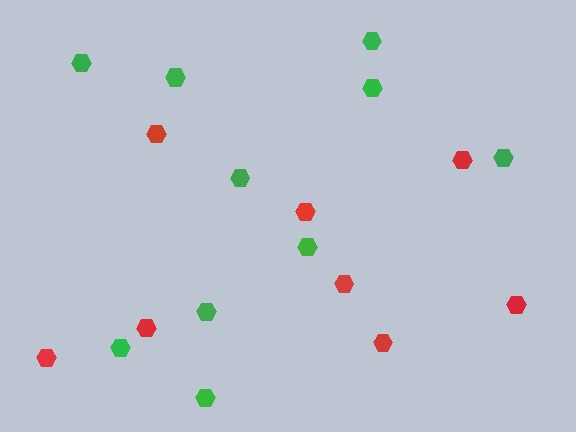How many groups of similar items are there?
There are 2 groups: one group of green hexagons (10) and one group of red hexagons (8).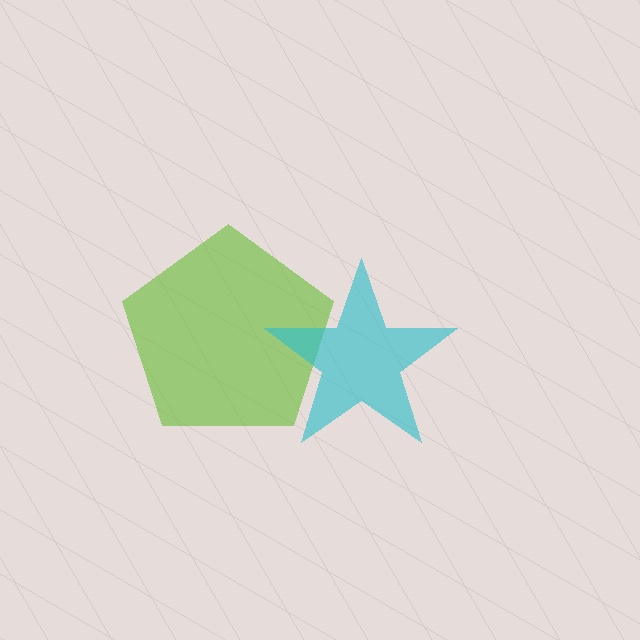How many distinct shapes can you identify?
There are 2 distinct shapes: a lime pentagon, a cyan star.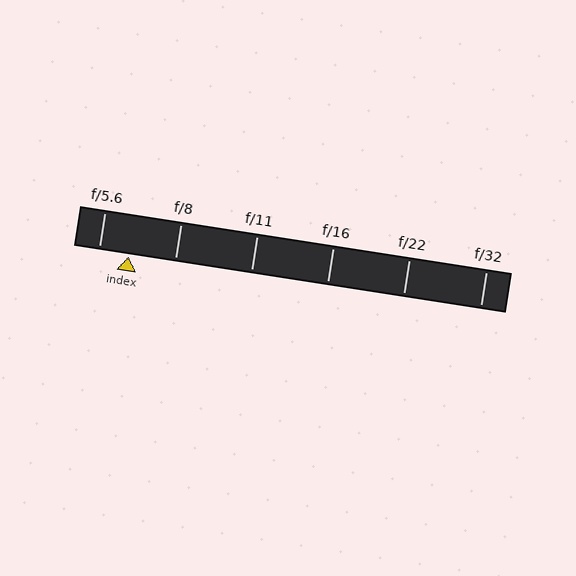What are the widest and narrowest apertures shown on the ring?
The widest aperture shown is f/5.6 and the narrowest is f/32.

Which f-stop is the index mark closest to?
The index mark is closest to f/5.6.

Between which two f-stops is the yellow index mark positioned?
The index mark is between f/5.6 and f/8.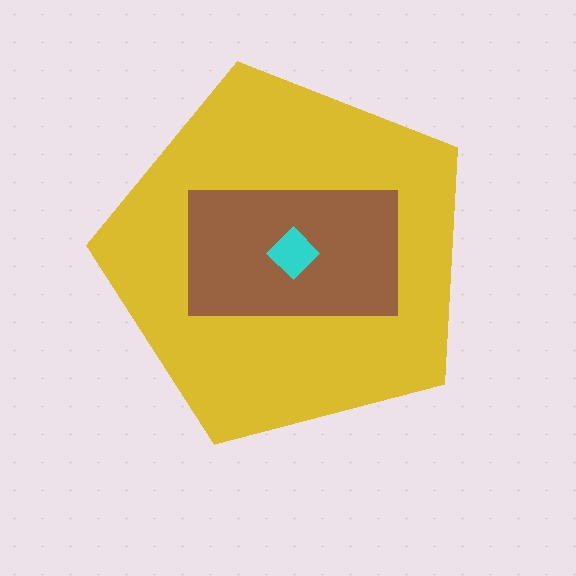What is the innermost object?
The cyan diamond.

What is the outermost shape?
The yellow pentagon.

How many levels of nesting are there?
3.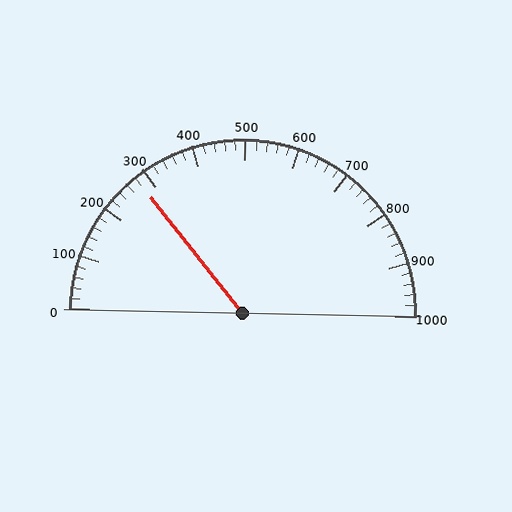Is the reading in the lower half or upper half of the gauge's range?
The reading is in the lower half of the range (0 to 1000).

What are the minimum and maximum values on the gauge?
The gauge ranges from 0 to 1000.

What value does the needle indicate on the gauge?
The needle indicates approximately 280.